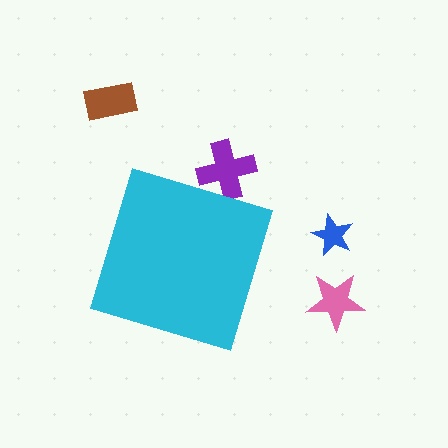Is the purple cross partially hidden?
Yes, the purple cross is partially hidden behind the cyan diamond.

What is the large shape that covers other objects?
A cyan diamond.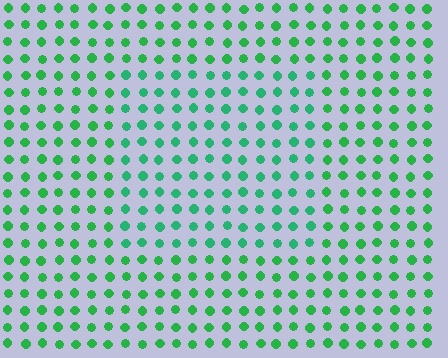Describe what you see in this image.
The image is filled with small green elements in a uniform arrangement. A rectangle-shaped region is visible where the elements are tinted to a slightly different hue, forming a subtle color boundary.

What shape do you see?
I see a rectangle.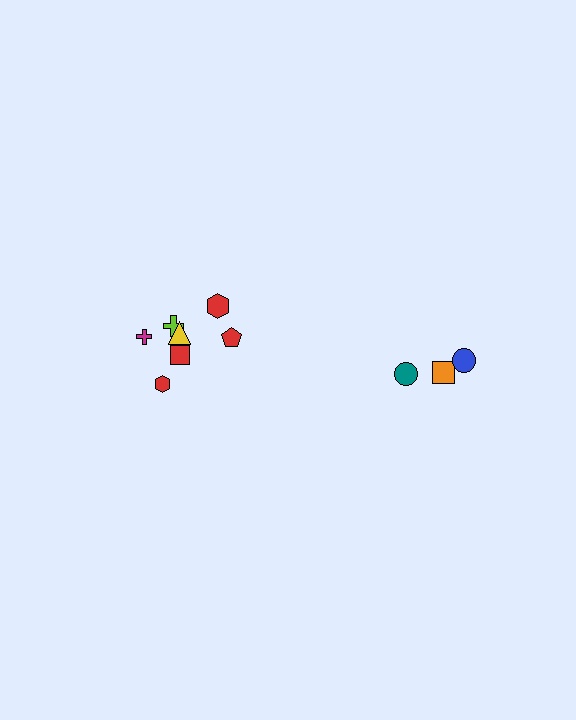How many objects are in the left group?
There are 7 objects.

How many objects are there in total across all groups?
There are 10 objects.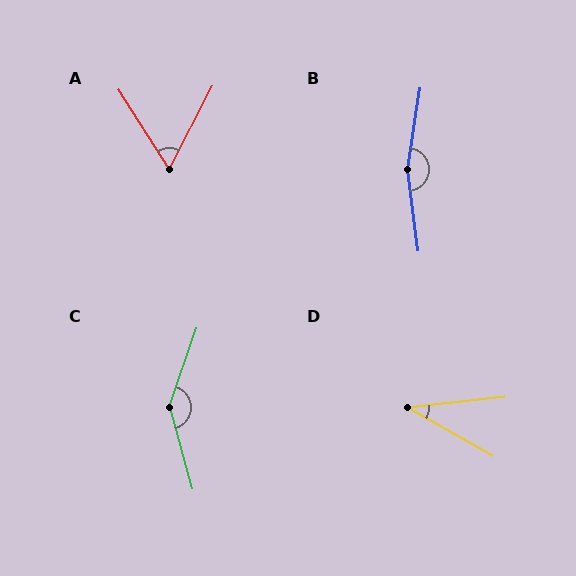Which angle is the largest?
B, at approximately 164 degrees.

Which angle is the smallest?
D, at approximately 36 degrees.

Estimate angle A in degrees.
Approximately 60 degrees.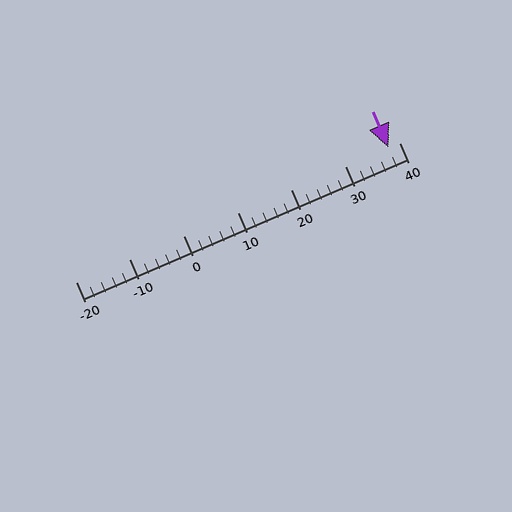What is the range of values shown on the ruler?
The ruler shows values from -20 to 40.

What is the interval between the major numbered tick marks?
The major tick marks are spaced 10 units apart.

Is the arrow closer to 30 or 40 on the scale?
The arrow is closer to 40.